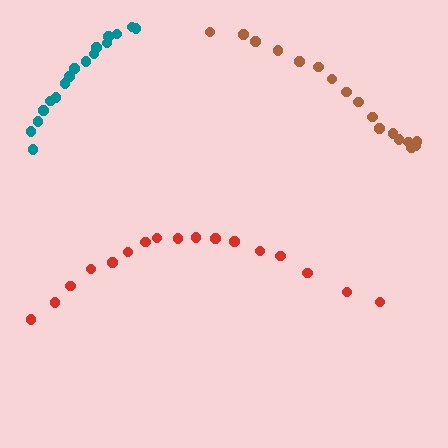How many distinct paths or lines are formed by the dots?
There are 3 distinct paths.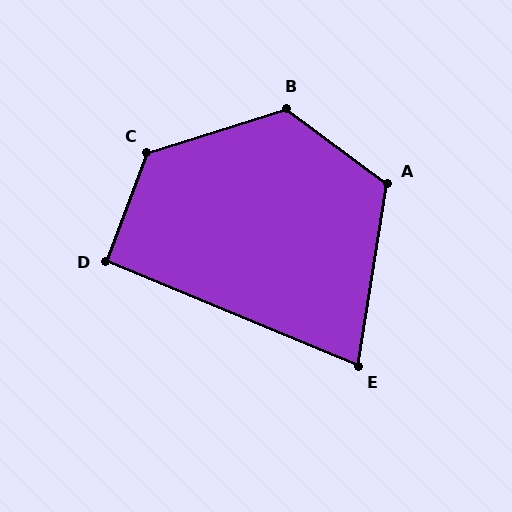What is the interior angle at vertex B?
Approximately 126 degrees (obtuse).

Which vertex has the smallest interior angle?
E, at approximately 77 degrees.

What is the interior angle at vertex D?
Approximately 92 degrees (approximately right).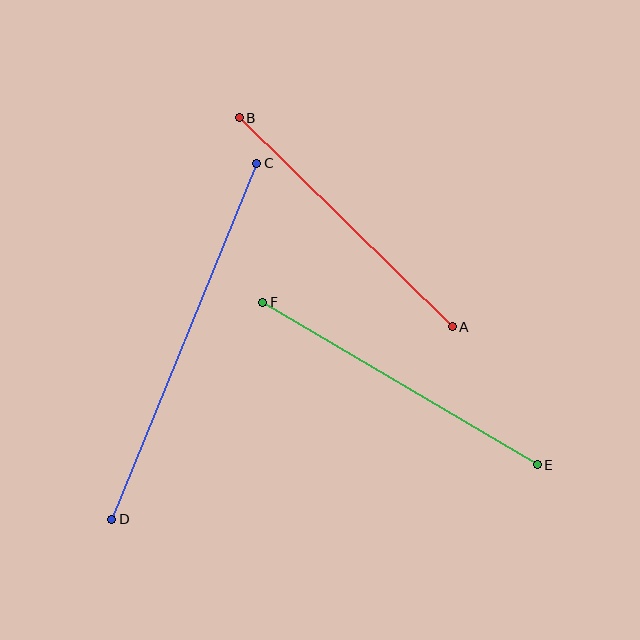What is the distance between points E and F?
The distance is approximately 319 pixels.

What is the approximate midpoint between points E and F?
The midpoint is at approximately (400, 384) pixels.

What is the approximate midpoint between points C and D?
The midpoint is at approximately (184, 341) pixels.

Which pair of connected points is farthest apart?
Points C and D are farthest apart.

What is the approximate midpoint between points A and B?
The midpoint is at approximately (346, 222) pixels.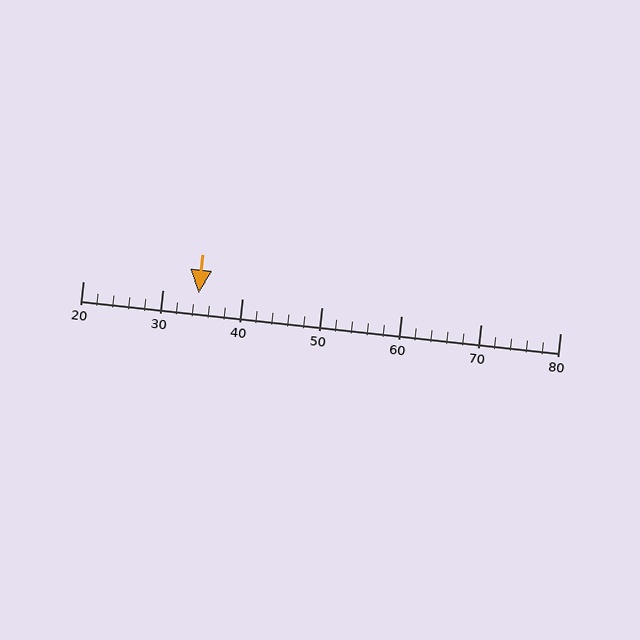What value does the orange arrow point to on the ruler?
The orange arrow points to approximately 35.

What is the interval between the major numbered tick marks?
The major tick marks are spaced 10 units apart.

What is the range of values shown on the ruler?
The ruler shows values from 20 to 80.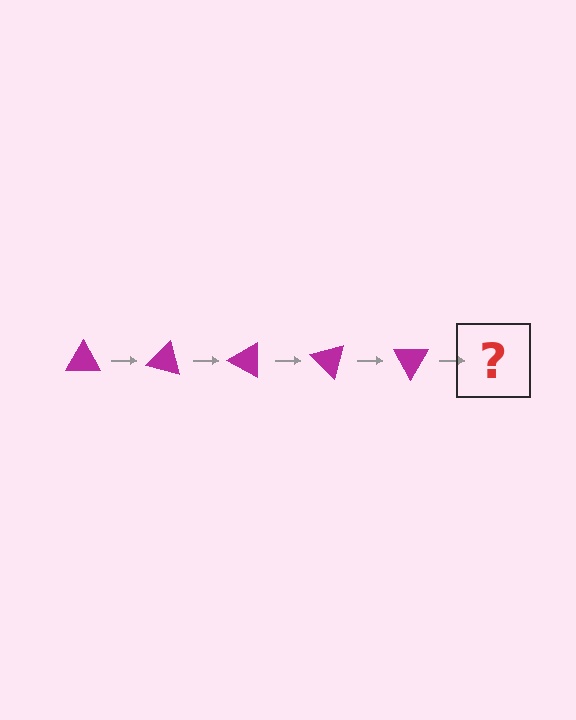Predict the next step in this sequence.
The next step is a magenta triangle rotated 75 degrees.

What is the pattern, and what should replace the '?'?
The pattern is that the triangle rotates 15 degrees each step. The '?' should be a magenta triangle rotated 75 degrees.